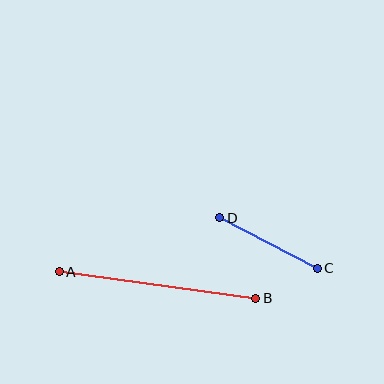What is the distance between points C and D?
The distance is approximately 110 pixels.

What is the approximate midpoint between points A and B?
The midpoint is at approximately (157, 285) pixels.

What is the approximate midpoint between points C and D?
The midpoint is at approximately (268, 243) pixels.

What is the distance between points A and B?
The distance is approximately 199 pixels.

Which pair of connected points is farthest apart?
Points A and B are farthest apart.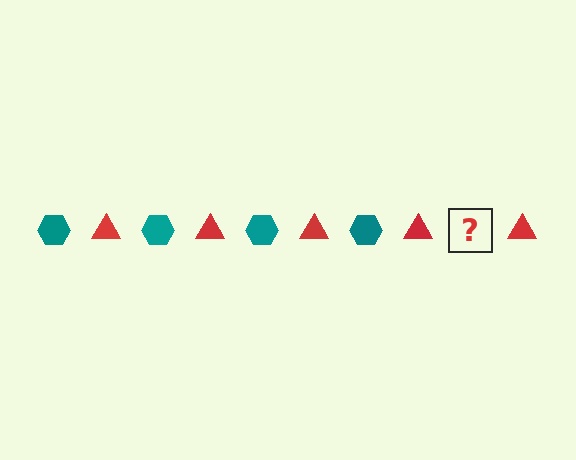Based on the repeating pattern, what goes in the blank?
The blank should be a teal hexagon.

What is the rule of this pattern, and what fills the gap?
The rule is that the pattern alternates between teal hexagon and red triangle. The gap should be filled with a teal hexagon.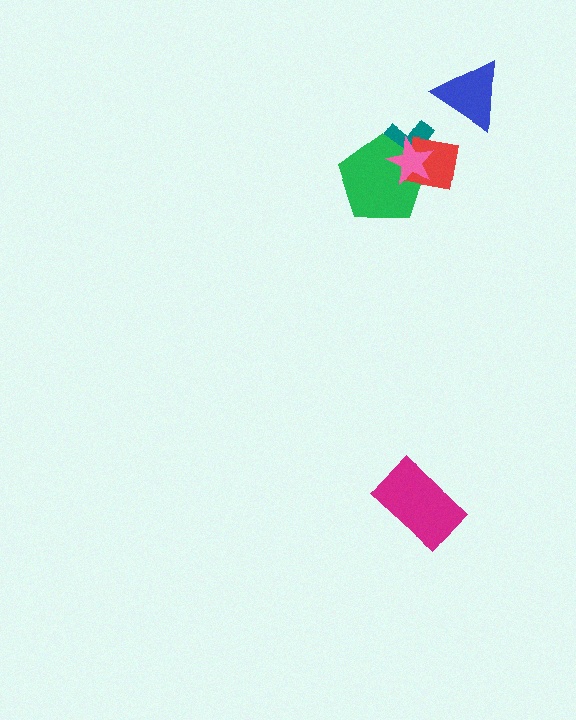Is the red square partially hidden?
Yes, it is partially covered by another shape.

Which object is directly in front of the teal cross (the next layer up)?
The green pentagon is directly in front of the teal cross.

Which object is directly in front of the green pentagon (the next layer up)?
The red square is directly in front of the green pentagon.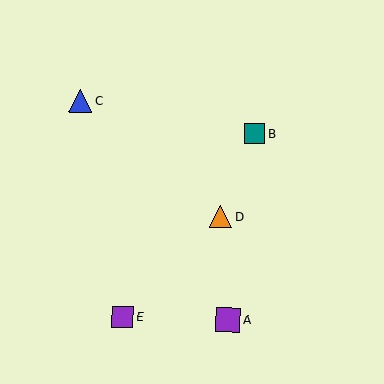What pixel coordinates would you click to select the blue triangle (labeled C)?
Click at (80, 101) to select the blue triangle C.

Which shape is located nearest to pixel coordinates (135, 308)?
The purple square (labeled E) at (123, 317) is nearest to that location.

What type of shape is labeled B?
Shape B is a teal square.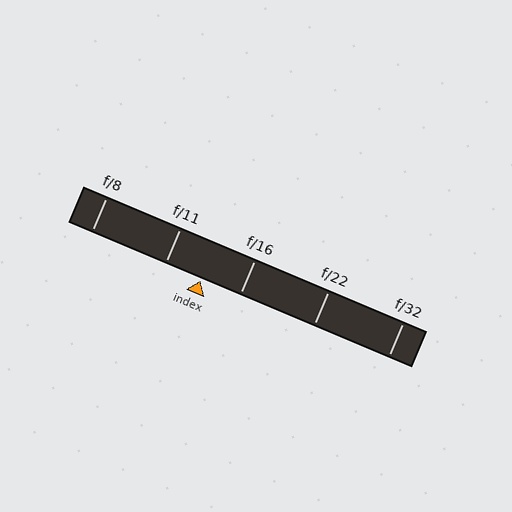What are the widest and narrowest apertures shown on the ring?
The widest aperture shown is f/8 and the narrowest is f/32.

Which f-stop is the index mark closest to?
The index mark is closest to f/11.